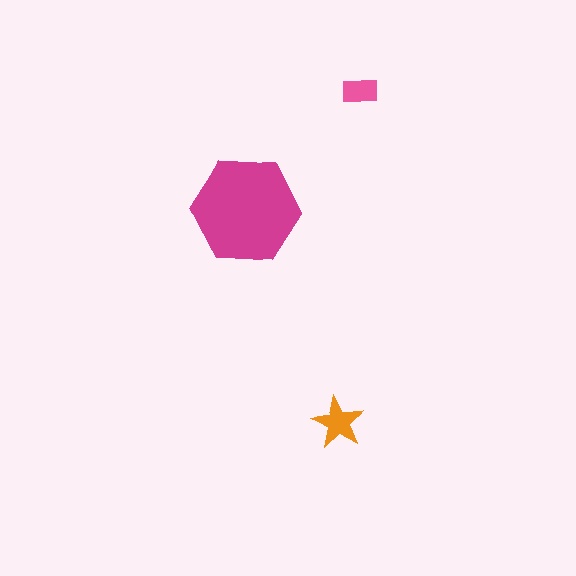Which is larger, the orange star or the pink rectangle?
The orange star.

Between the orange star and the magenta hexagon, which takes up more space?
The magenta hexagon.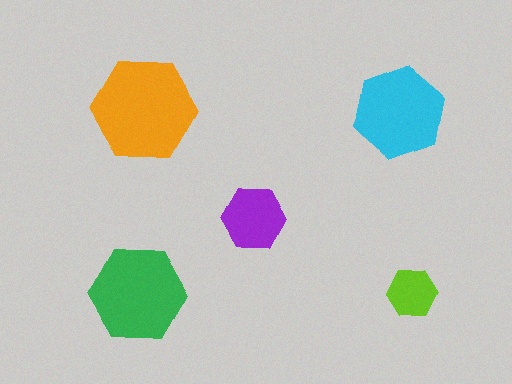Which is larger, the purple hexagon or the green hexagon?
The green one.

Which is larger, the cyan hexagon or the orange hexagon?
The orange one.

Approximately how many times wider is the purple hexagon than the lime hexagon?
About 1.5 times wider.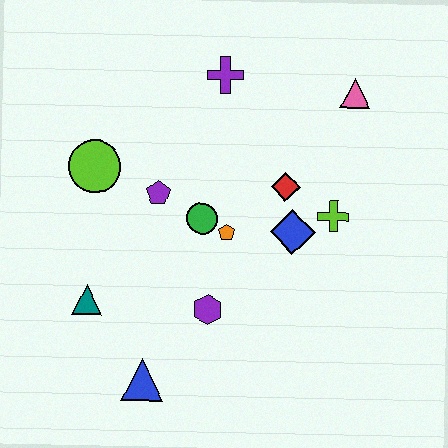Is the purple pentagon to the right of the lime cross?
No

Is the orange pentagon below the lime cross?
Yes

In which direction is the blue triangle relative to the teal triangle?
The blue triangle is below the teal triangle.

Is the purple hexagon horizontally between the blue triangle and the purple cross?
Yes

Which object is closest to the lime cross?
The blue diamond is closest to the lime cross.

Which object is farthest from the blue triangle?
The pink triangle is farthest from the blue triangle.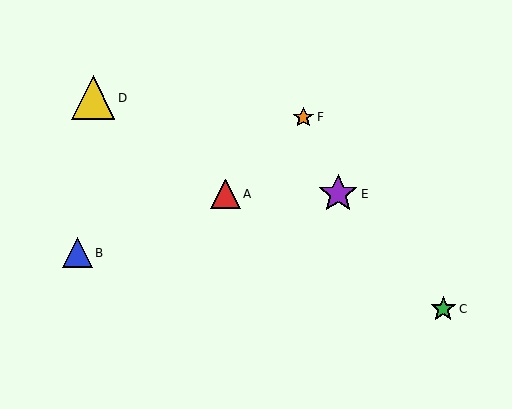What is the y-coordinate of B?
Object B is at y≈252.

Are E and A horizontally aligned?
Yes, both are at y≈194.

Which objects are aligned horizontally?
Objects A, E are aligned horizontally.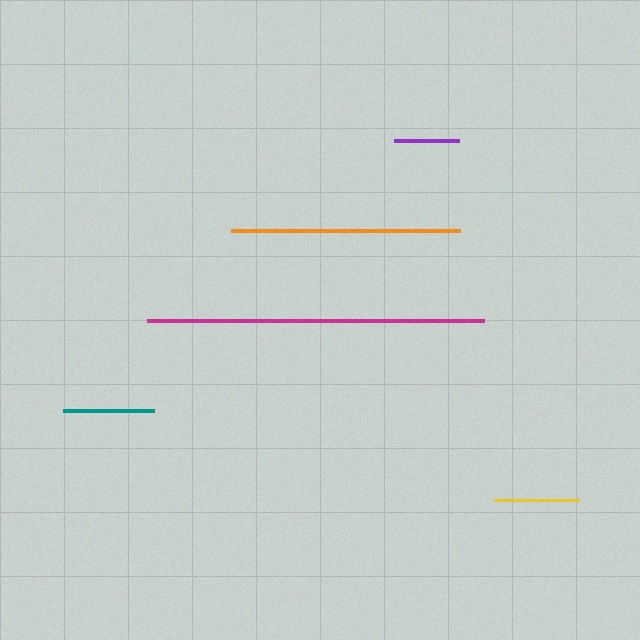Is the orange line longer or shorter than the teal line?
The orange line is longer than the teal line.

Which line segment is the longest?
The magenta line is the longest at approximately 337 pixels.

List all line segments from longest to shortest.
From longest to shortest: magenta, orange, teal, yellow, purple.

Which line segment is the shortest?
The purple line is the shortest at approximately 66 pixels.